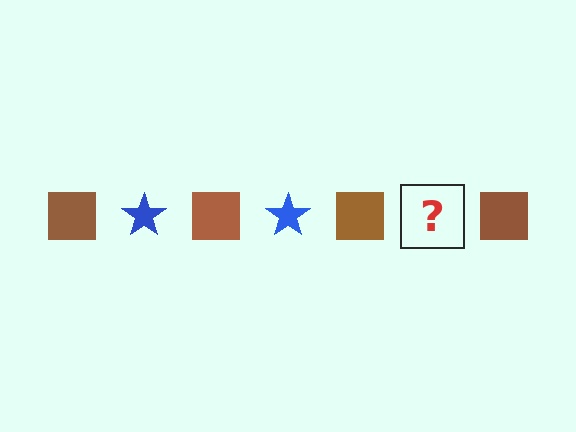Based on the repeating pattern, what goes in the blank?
The blank should be a blue star.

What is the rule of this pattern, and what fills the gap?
The rule is that the pattern alternates between brown square and blue star. The gap should be filled with a blue star.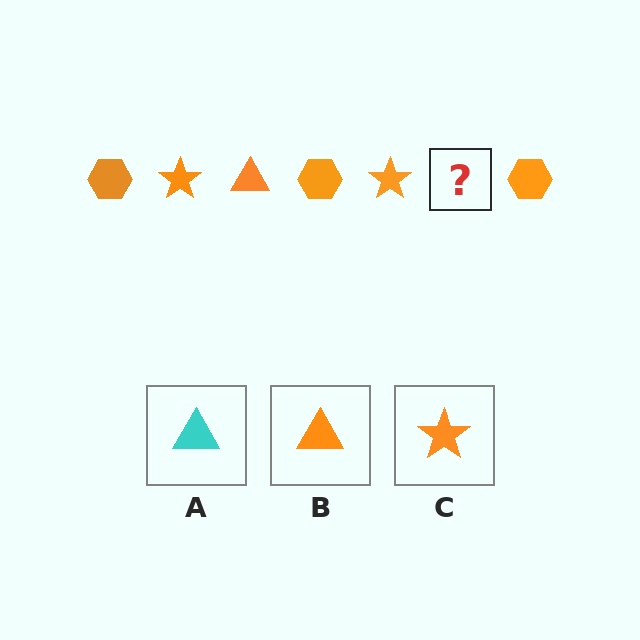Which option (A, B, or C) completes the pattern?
B.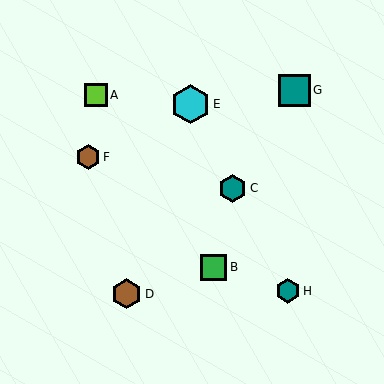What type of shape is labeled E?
Shape E is a cyan hexagon.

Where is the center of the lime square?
The center of the lime square is at (96, 95).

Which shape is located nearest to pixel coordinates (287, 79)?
The teal square (labeled G) at (294, 90) is nearest to that location.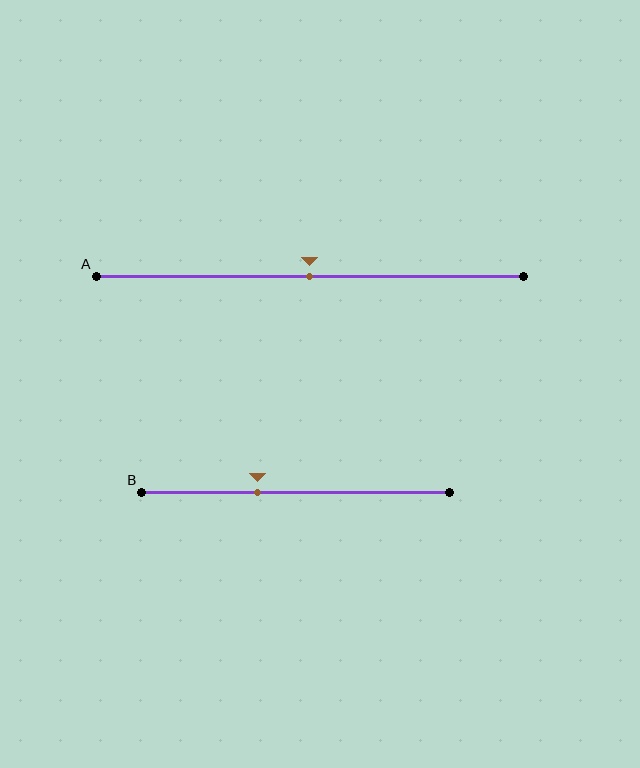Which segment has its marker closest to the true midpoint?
Segment A has its marker closest to the true midpoint.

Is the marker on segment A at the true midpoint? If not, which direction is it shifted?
Yes, the marker on segment A is at the true midpoint.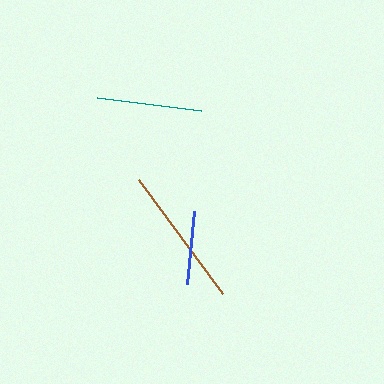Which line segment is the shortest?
The blue line is the shortest at approximately 74 pixels.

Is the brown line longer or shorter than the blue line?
The brown line is longer than the blue line.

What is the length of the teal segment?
The teal segment is approximately 104 pixels long.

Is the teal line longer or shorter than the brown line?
The brown line is longer than the teal line.